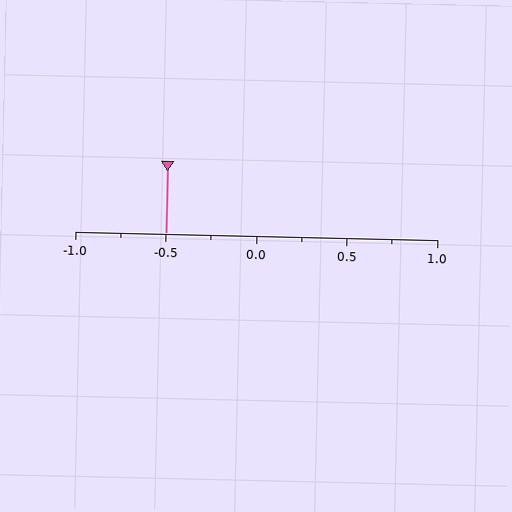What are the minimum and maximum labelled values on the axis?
The axis runs from -1.0 to 1.0.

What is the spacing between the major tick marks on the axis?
The major ticks are spaced 0.5 apart.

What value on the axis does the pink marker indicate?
The marker indicates approximately -0.5.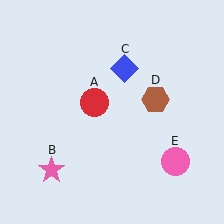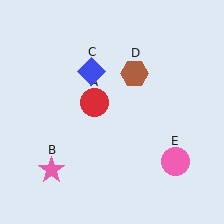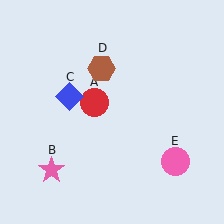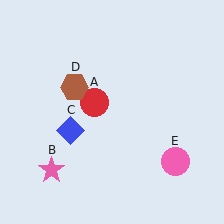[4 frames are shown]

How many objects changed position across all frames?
2 objects changed position: blue diamond (object C), brown hexagon (object D).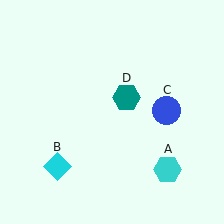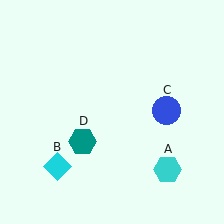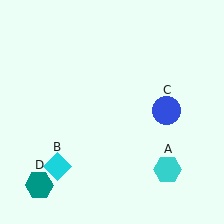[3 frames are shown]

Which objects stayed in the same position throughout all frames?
Cyan hexagon (object A) and cyan diamond (object B) and blue circle (object C) remained stationary.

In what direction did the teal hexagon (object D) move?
The teal hexagon (object D) moved down and to the left.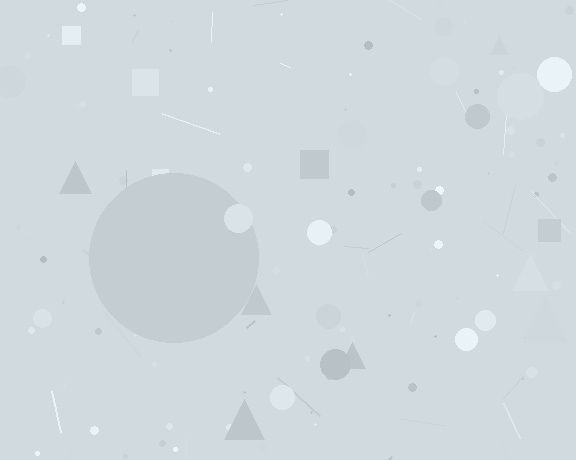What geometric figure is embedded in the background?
A circle is embedded in the background.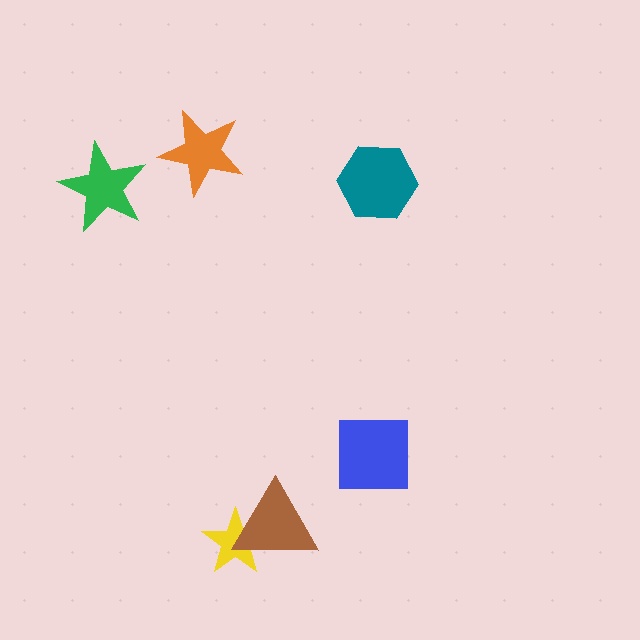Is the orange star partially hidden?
No, no other shape covers it.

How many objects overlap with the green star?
0 objects overlap with the green star.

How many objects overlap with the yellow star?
1 object overlaps with the yellow star.